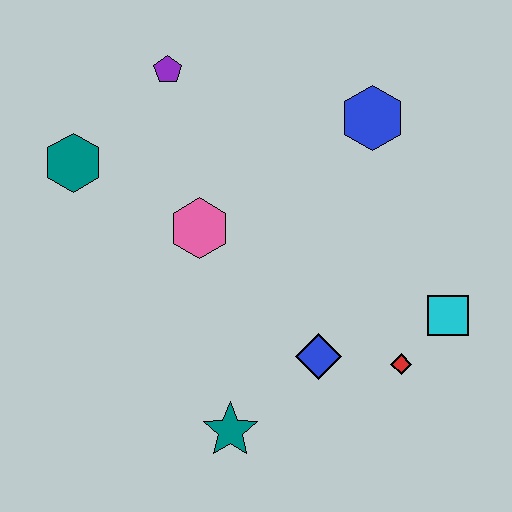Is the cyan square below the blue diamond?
No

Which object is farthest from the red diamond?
The teal hexagon is farthest from the red diamond.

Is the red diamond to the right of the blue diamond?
Yes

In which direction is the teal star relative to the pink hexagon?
The teal star is below the pink hexagon.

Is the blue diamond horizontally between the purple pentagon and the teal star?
No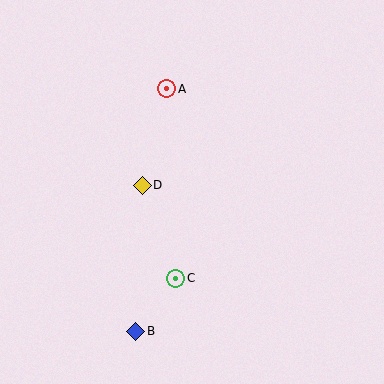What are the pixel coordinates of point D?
Point D is at (142, 185).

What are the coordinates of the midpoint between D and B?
The midpoint between D and B is at (139, 258).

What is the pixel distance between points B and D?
The distance between B and D is 146 pixels.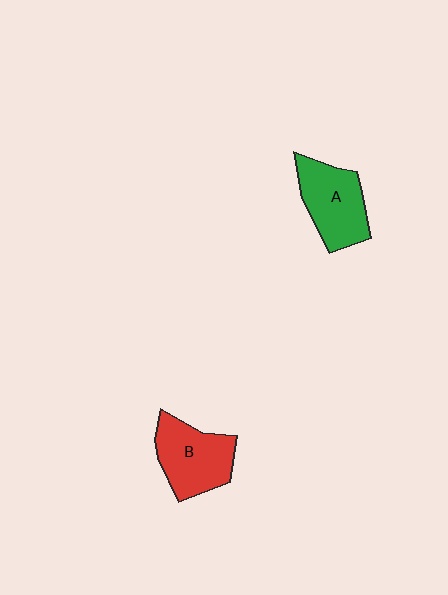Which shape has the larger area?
Shape B (red).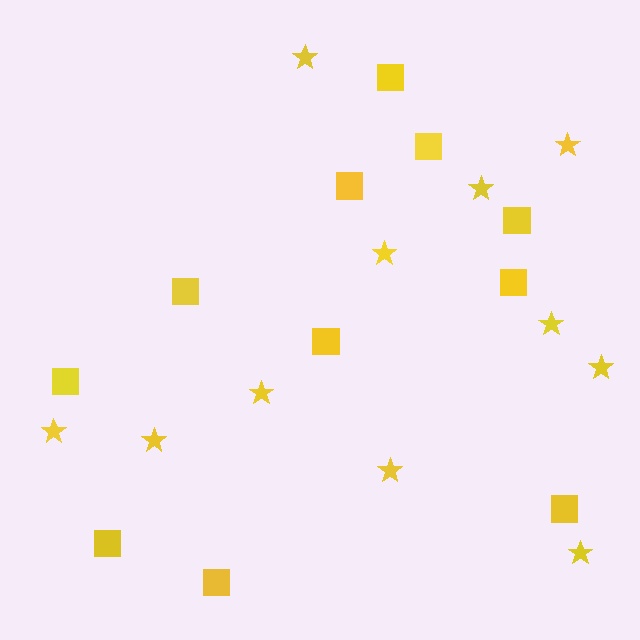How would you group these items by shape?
There are 2 groups: one group of squares (11) and one group of stars (11).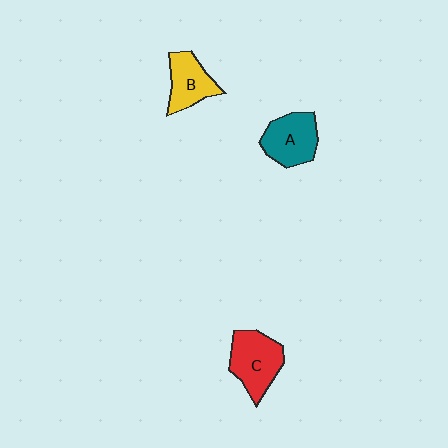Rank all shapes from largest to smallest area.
From largest to smallest: C (red), A (teal), B (yellow).